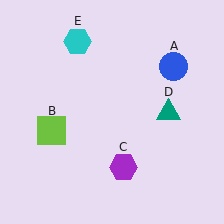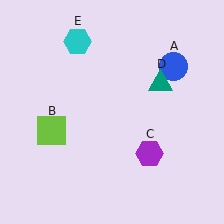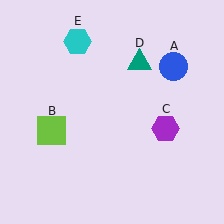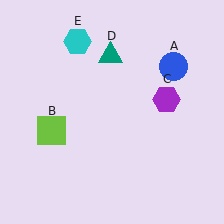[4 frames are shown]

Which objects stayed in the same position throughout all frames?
Blue circle (object A) and lime square (object B) and cyan hexagon (object E) remained stationary.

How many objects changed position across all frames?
2 objects changed position: purple hexagon (object C), teal triangle (object D).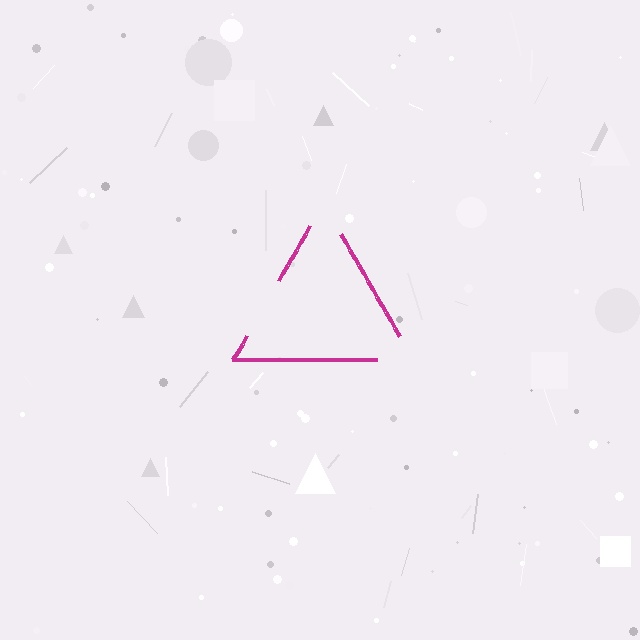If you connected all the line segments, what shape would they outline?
They would outline a triangle.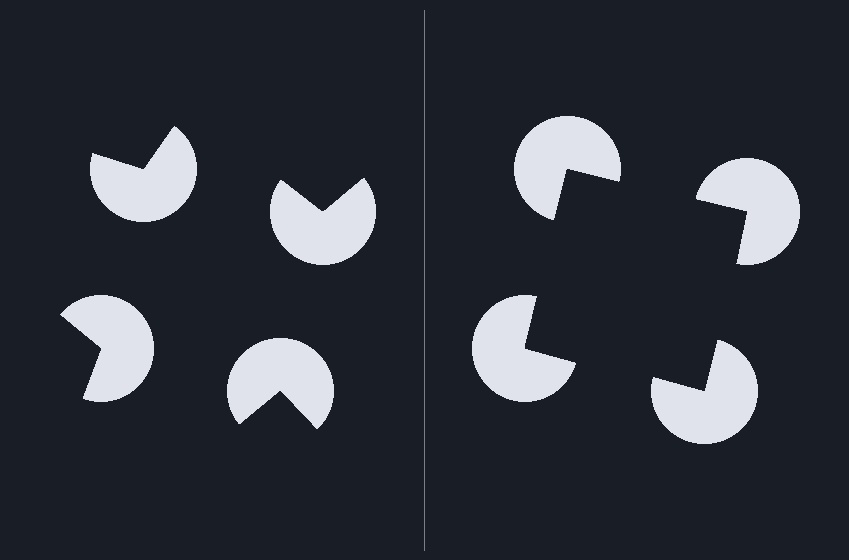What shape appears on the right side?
An illusory square.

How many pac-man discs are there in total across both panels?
8 — 4 on each side.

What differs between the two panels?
The pac-man discs are positioned identically on both sides; only the wedge orientations differ. On the right they align to a square; on the left they are misaligned.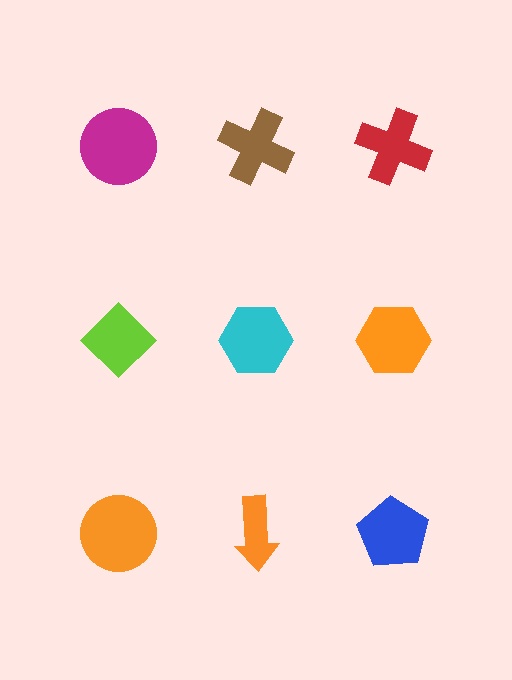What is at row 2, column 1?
A lime diamond.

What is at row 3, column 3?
A blue pentagon.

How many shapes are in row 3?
3 shapes.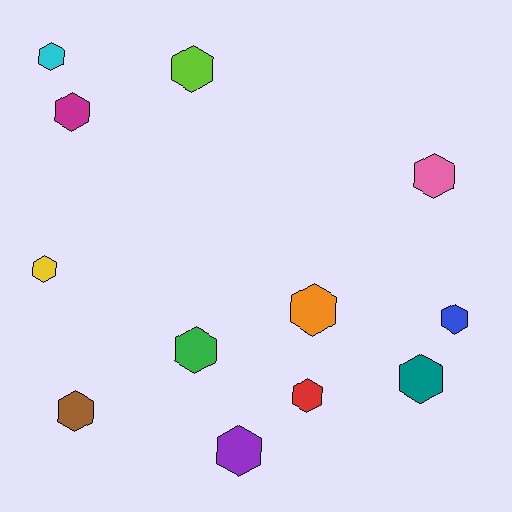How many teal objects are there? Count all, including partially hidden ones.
There is 1 teal object.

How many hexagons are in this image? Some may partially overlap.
There are 12 hexagons.